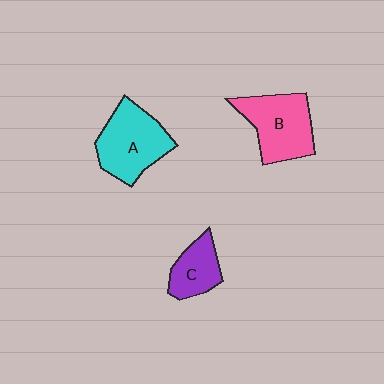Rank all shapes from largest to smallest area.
From largest to smallest: A (cyan), B (pink), C (purple).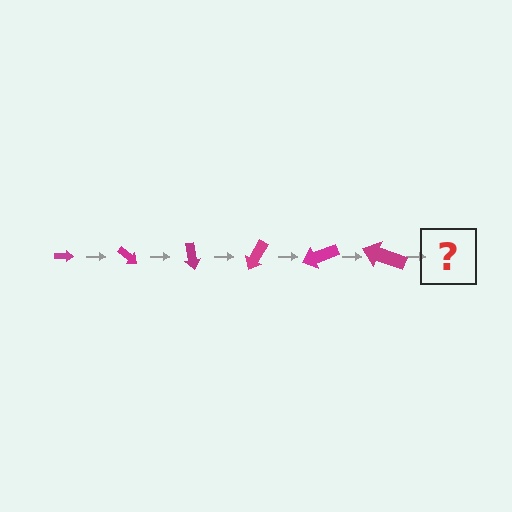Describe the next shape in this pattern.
It should be an arrow, larger than the previous one and rotated 240 degrees from the start.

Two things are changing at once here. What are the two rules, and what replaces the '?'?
The two rules are that the arrow grows larger each step and it rotates 40 degrees each step. The '?' should be an arrow, larger than the previous one and rotated 240 degrees from the start.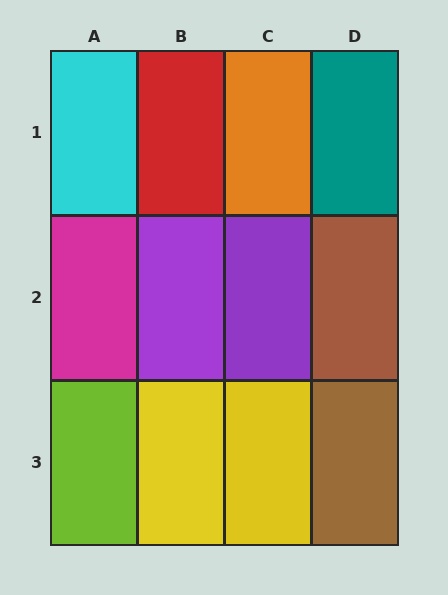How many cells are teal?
1 cell is teal.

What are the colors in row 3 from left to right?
Lime, yellow, yellow, brown.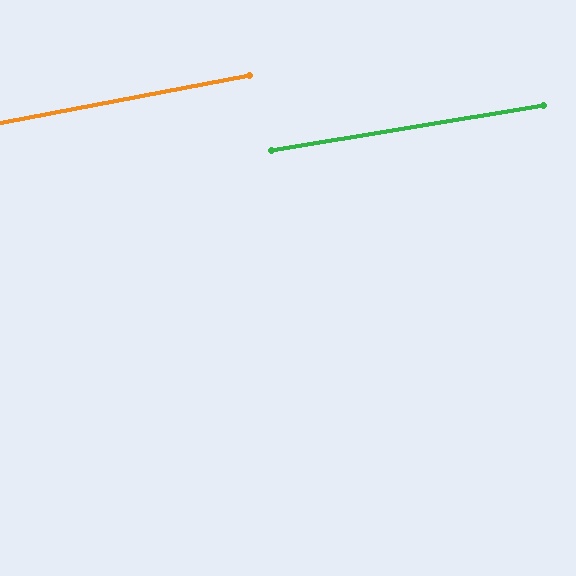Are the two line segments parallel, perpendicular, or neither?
Parallel — their directions differ by only 1.5°.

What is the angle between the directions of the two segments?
Approximately 2 degrees.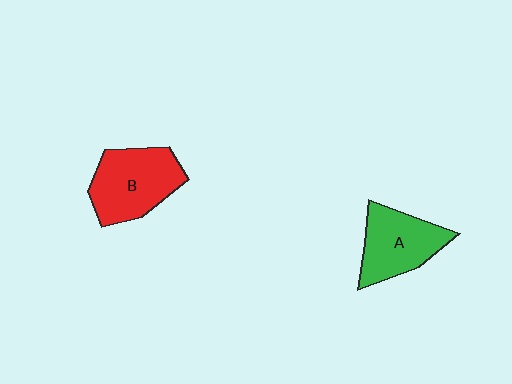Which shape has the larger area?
Shape B (red).